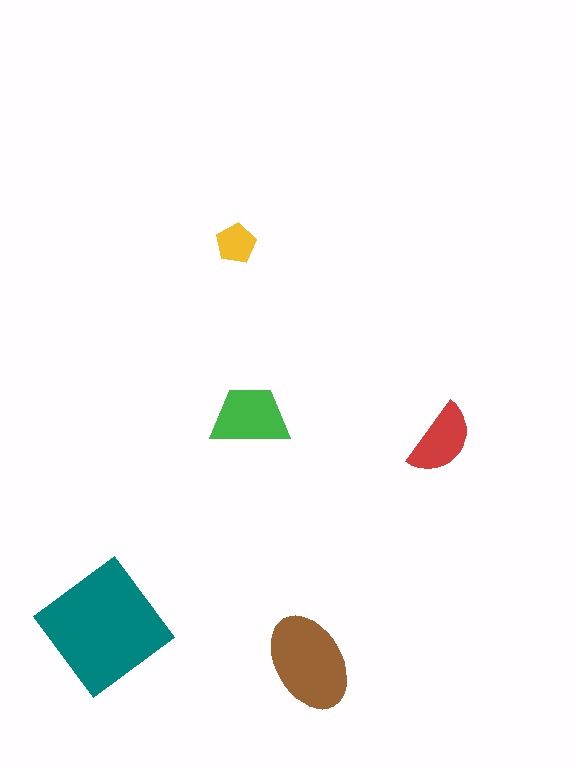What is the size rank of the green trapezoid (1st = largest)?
3rd.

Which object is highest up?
The yellow pentagon is topmost.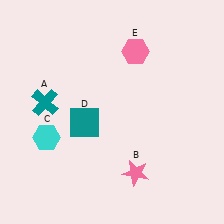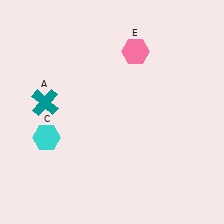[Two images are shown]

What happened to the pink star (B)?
The pink star (B) was removed in Image 2. It was in the bottom-right area of Image 1.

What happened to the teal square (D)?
The teal square (D) was removed in Image 2. It was in the bottom-left area of Image 1.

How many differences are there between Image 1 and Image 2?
There are 2 differences between the two images.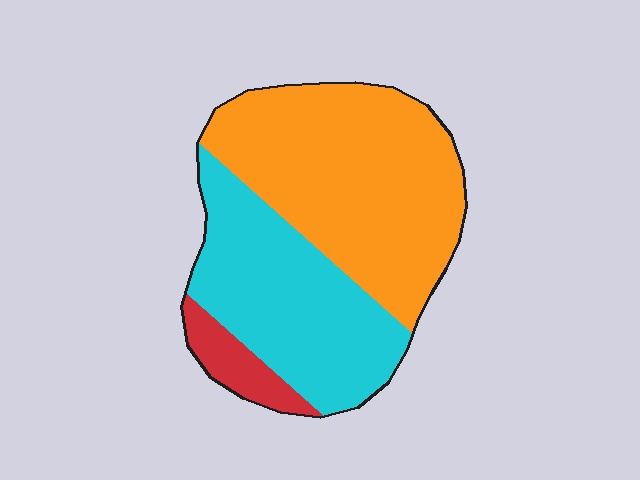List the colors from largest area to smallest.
From largest to smallest: orange, cyan, red.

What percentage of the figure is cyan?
Cyan takes up between a quarter and a half of the figure.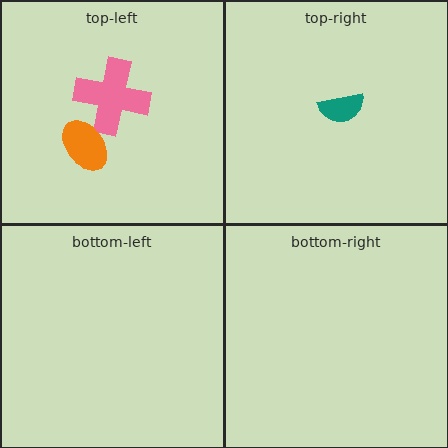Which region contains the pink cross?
The top-left region.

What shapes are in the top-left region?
The pink cross, the orange ellipse.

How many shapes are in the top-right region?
1.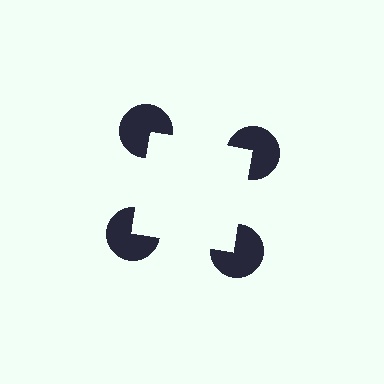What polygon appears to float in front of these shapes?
An illusory square — its edges are inferred from the aligned wedge cuts in the pac-man discs, not physically drawn.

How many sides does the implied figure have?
4 sides.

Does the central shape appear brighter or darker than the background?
It typically appears slightly brighter than the background, even though no actual brightness change is drawn.